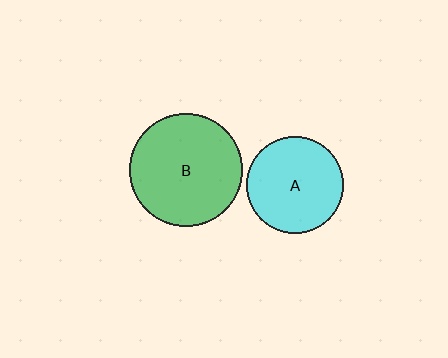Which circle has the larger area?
Circle B (green).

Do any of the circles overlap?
No, none of the circles overlap.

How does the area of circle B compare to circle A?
Approximately 1.4 times.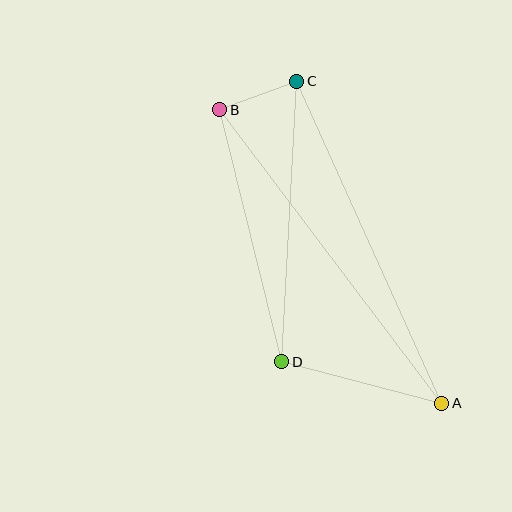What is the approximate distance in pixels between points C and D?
The distance between C and D is approximately 281 pixels.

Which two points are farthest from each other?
Points A and B are farthest from each other.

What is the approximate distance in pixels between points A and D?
The distance between A and D is approximately 165 pixels.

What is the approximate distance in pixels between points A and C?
The distance between A and C is approximately 353 pixels.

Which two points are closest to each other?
Points B and C are closest to each other.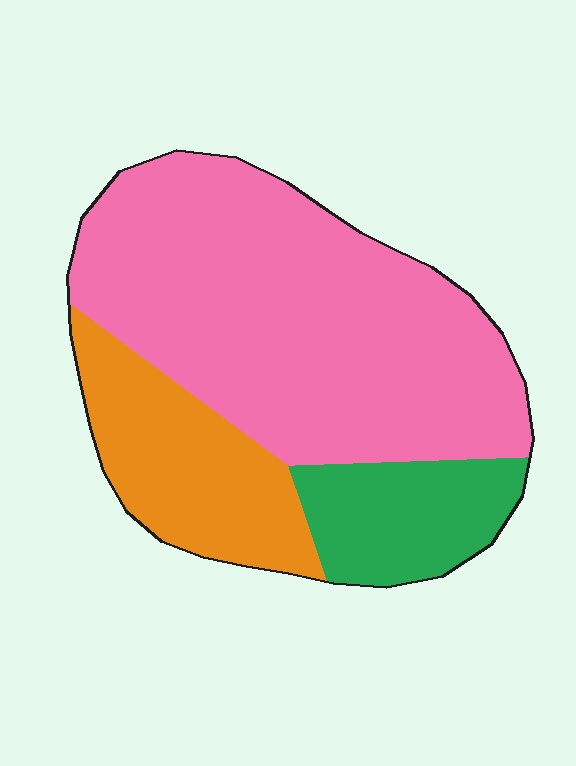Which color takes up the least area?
Green, at roughly 15%.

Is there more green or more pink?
Pink.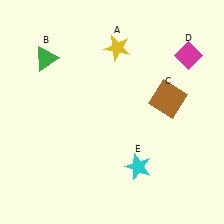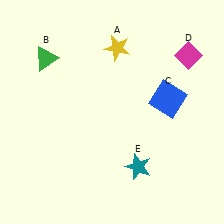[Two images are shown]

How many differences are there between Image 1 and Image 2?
There are 2 differences between the two images.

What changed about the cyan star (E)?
In Image 1, E is cyan. In Image 2, it changed to teal.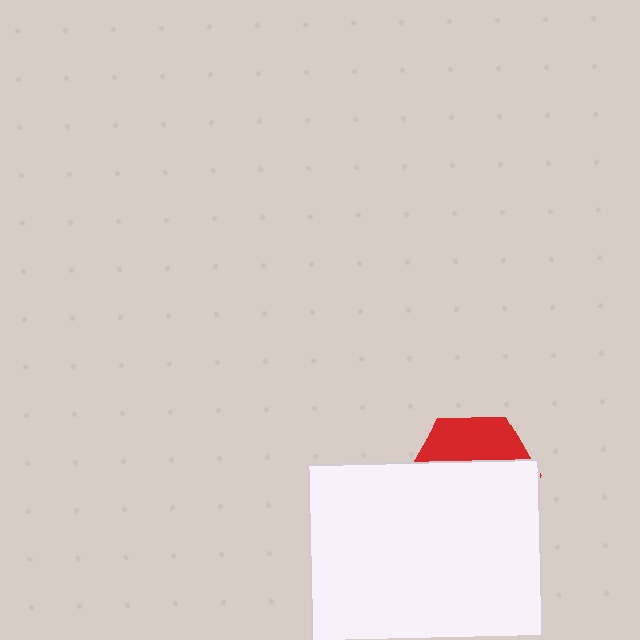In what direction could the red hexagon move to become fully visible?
The red hexagon could move up. That would shift it out from behind the white square entirely.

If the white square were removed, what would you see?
You would see the complete red hexagon.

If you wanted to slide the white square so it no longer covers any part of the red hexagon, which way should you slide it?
Slide it down — that is the most direct way to separate the two shapes.